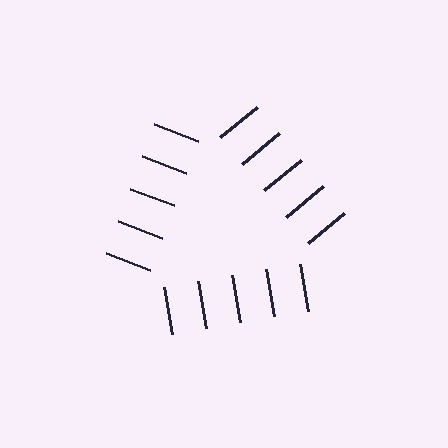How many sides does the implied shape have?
3 sides — the line-ends trace a triangle.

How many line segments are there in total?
15 — 5 along each of the 3 edges.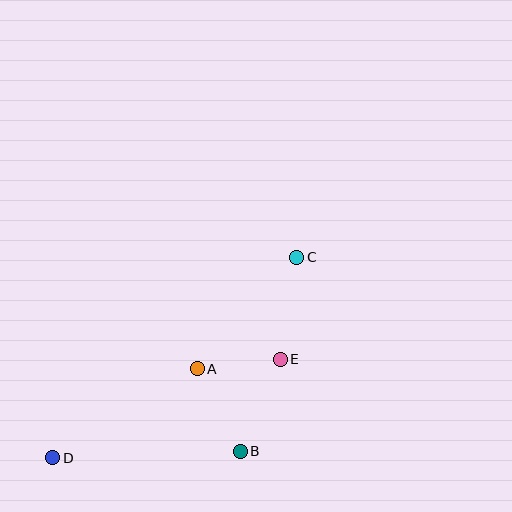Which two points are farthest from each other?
Points C and D are farthest from each other.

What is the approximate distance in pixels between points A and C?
The distance between A and C is approximately 149 pixels.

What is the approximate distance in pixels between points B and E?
The distance between B and E is approximately 100 pixels.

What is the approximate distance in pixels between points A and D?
The distance between A and D is approximately 170 pixels.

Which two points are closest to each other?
Points A and E are closest to each other.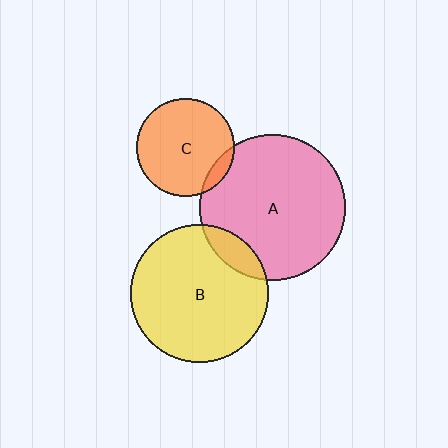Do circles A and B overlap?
Yes.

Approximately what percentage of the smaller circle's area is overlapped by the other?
Approximately 10%.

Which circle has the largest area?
Circle A (pink).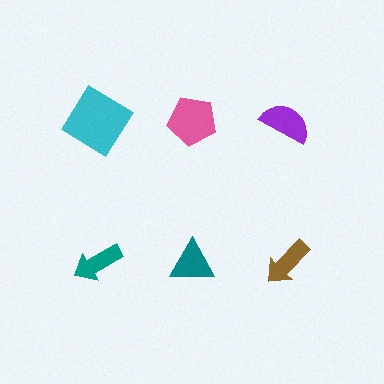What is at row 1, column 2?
A pink pentagon.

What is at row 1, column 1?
A cyan diamond.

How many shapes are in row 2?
3 shapes.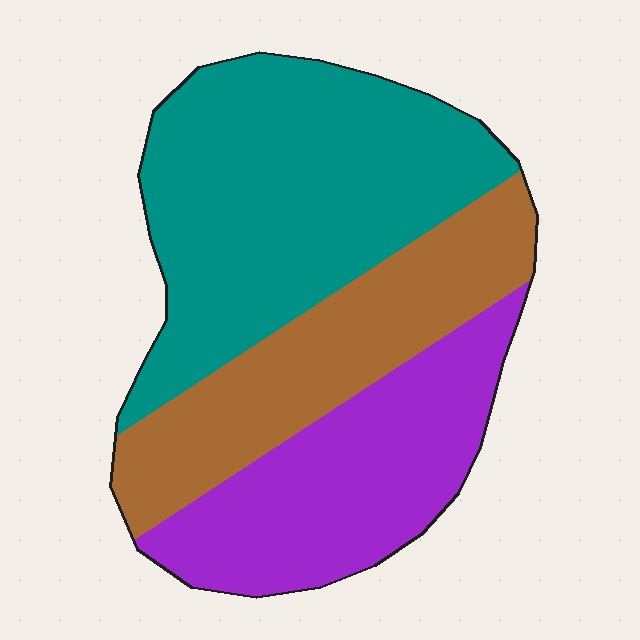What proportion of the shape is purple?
Purple covers around 30% of the shape.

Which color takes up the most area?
Teal, at roughly 45%.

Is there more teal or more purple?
Teal.